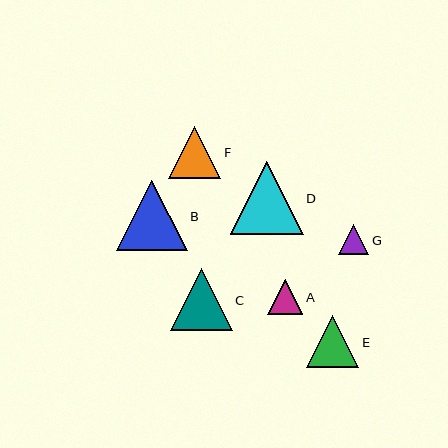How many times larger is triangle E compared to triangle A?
Triangle E is approximately 1.5 times the size of triangle A.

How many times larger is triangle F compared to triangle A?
Triangle F is approximately 1.5 times the size of triangle A.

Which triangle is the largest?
Triangle D is the largest with a size of approximately 73 pixels.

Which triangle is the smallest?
Triangle G is the smallest with a size of approximately 30 pixels.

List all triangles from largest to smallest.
From largest to smallest: D, B, C, E, F, A, G.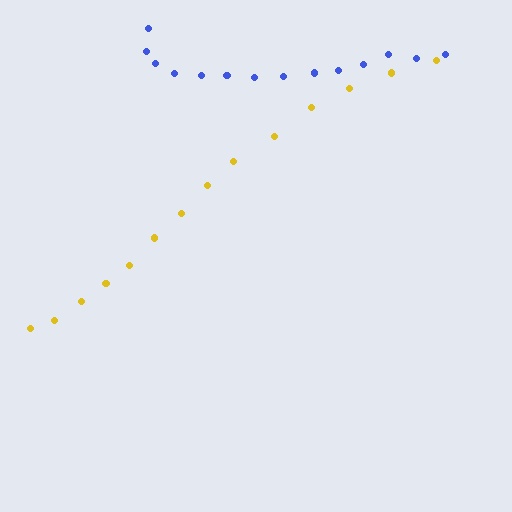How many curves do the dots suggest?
There are 2 distinct paths.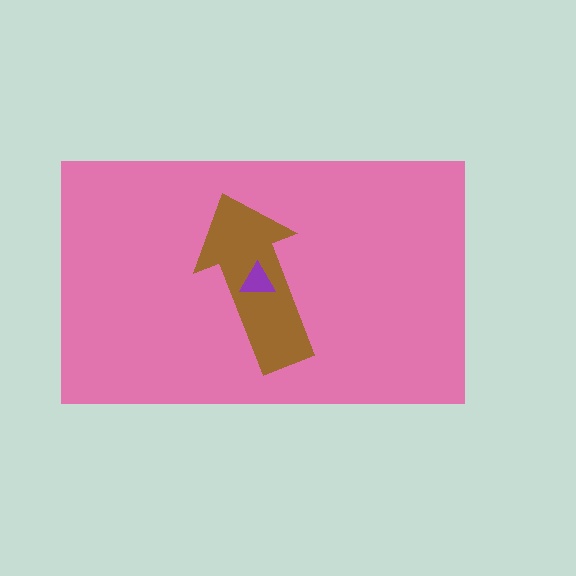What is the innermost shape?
The purple triangle.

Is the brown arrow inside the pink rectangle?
Yes.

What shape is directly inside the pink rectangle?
The brown arrow.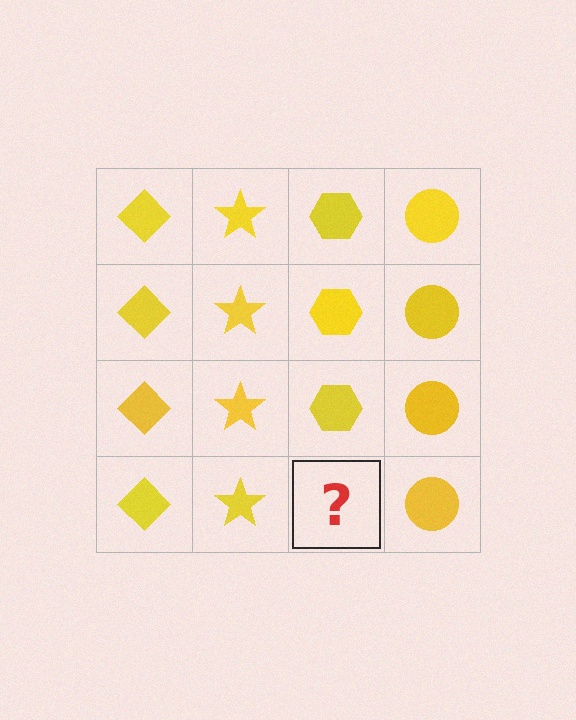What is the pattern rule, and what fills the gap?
The rule is that each column has a consistent shape. The gap should be filled with a yellow hexagon.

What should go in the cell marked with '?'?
The missing cell should contain a yellow hexagon.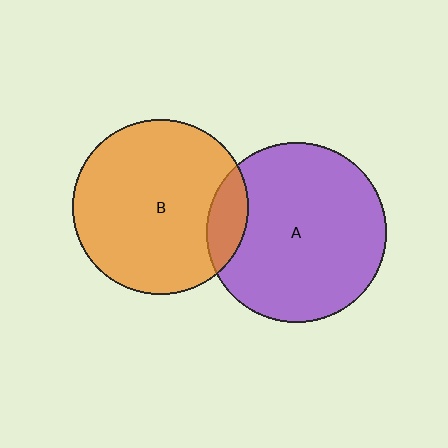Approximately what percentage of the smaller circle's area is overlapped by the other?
Approximately 15%.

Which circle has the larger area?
Circle A (purple).